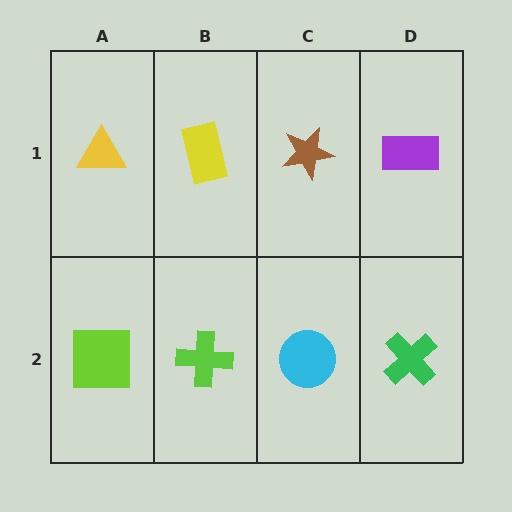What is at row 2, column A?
A lime square.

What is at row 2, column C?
A cyan circle.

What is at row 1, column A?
A yellow triangle.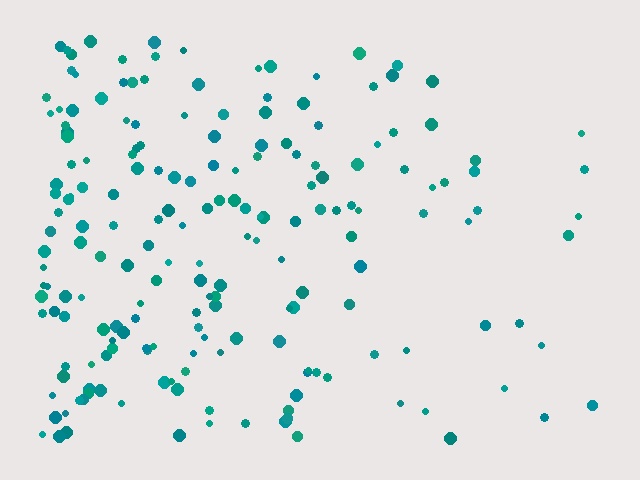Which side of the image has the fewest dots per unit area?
The right.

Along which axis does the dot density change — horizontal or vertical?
Horizontal.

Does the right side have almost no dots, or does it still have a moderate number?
Still a moderate number, just noticeably fewer than the left.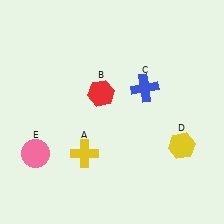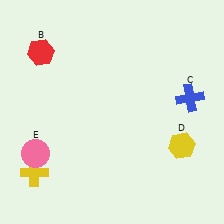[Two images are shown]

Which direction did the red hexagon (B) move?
The red hexagon (B) moved left.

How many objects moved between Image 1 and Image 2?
3 objects moved between the two images.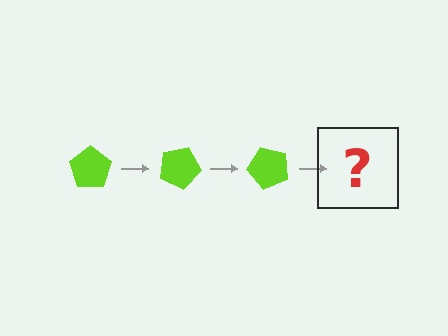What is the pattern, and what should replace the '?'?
The pattern is that the pentagon rotates 25 degrees each step. The '?' should be a lime pentagon rotated 75 degrees.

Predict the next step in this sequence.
The next step is a lime pentagon rotated 75 degrees.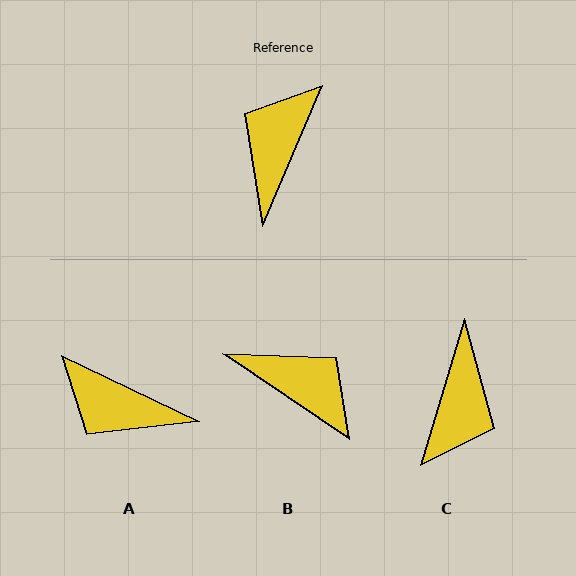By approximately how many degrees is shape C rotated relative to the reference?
Approximately 173 degrees clockwise.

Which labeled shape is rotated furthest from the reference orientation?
C, about 173 degrees away.